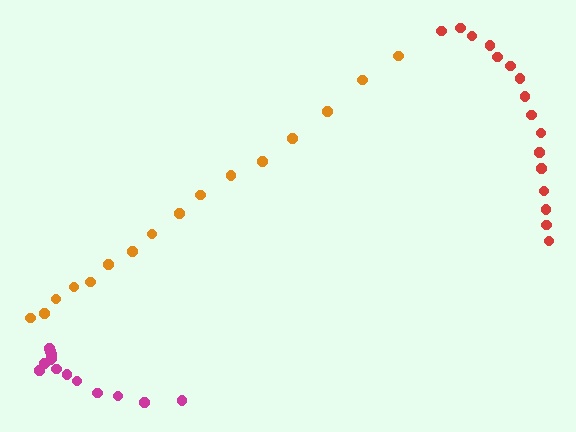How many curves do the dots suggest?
There are 3 distinct paths.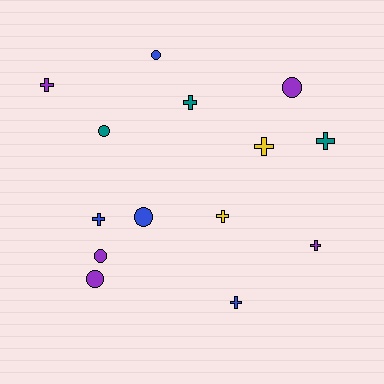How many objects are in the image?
There are 14 objects.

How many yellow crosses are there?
There are 2 yellow crosses.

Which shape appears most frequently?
Cross, with 8 objects.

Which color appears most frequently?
Purple, with 5 objects.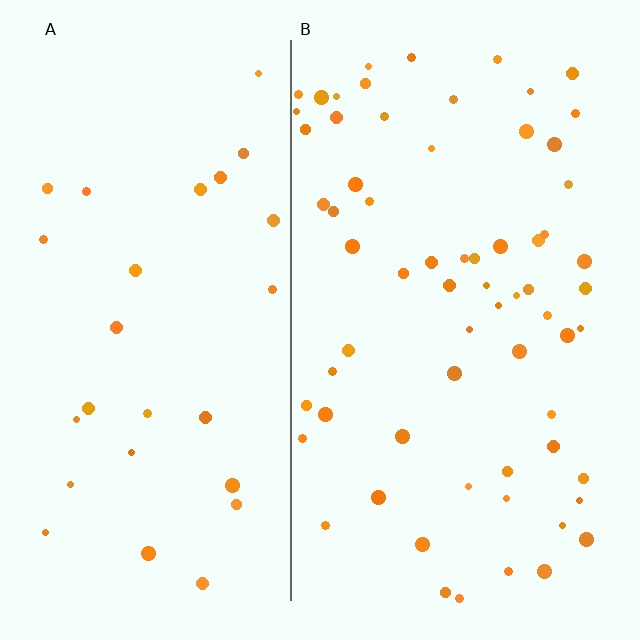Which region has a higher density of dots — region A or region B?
B (the right).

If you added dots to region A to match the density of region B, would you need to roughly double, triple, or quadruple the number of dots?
Approximately double.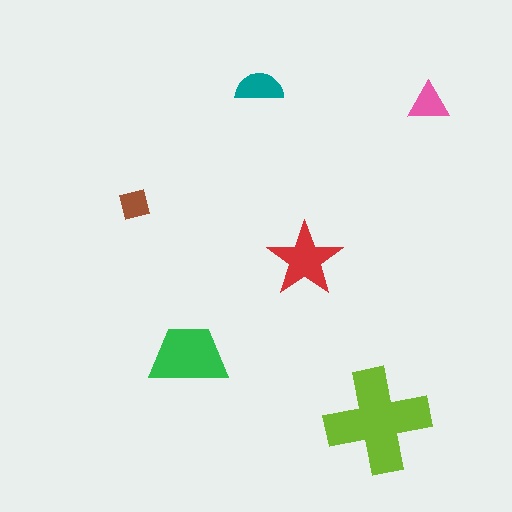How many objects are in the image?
There are 6 objects in the image.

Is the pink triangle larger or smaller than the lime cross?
Smaller.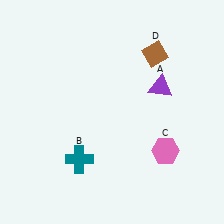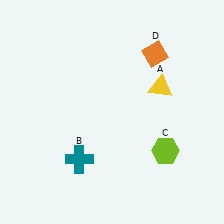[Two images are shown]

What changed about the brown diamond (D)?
In Image 1, D is brown. In Image 2, it changed to orange.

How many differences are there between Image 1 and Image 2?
There are 3 differences between the two images.